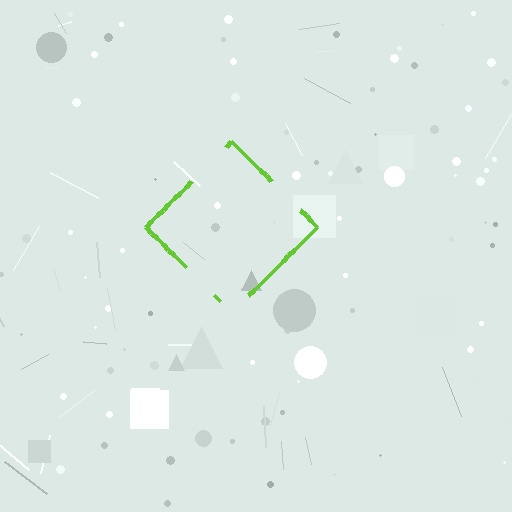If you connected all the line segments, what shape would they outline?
They would outline a diamond.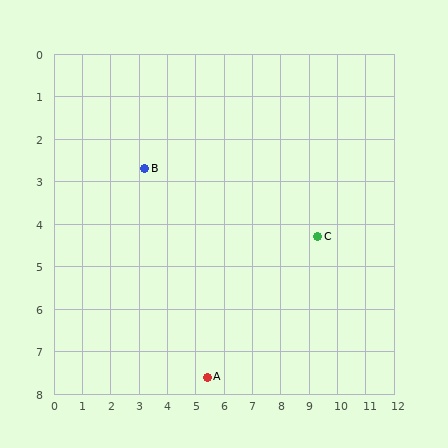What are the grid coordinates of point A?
Point A is at approximately (5.4, 7.6).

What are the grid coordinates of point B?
Point B is at approximately (3.2, 2.7).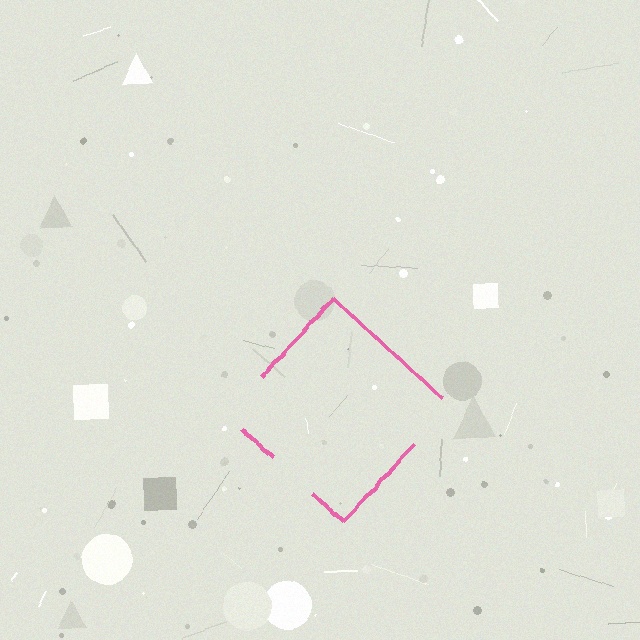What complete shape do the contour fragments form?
The contour fragments form a diamond.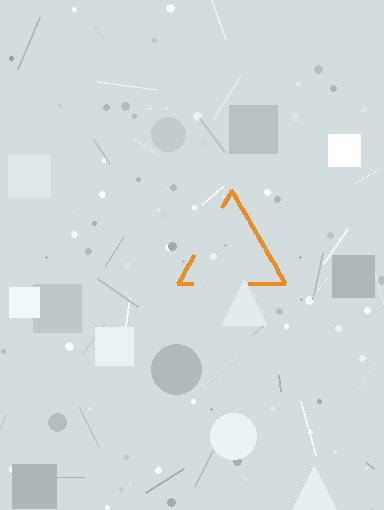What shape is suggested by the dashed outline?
The dashed outline suggests a triangle.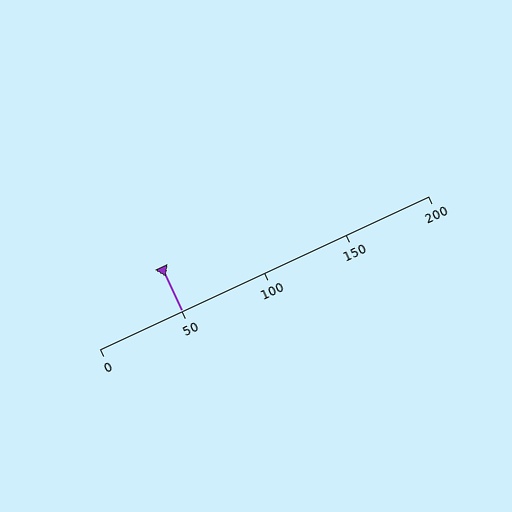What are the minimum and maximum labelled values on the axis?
The axis runs from 0 to 200.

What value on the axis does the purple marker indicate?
The marker indicates approximately 50.